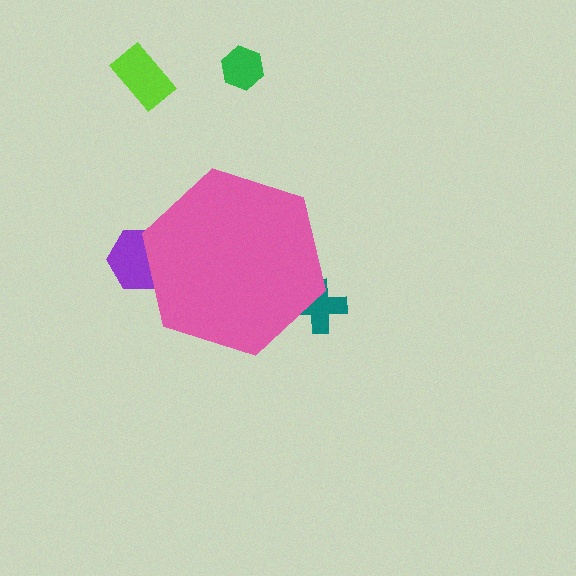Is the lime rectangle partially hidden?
No, the lime rectangle is fully visible.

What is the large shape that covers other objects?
A pink hexagon.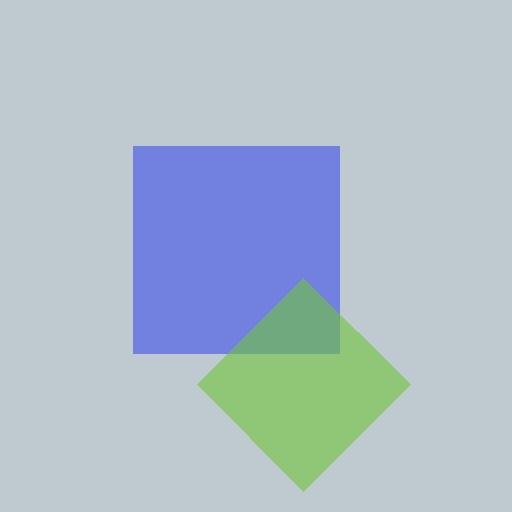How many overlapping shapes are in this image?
There are 2 overlapping shapes in the image.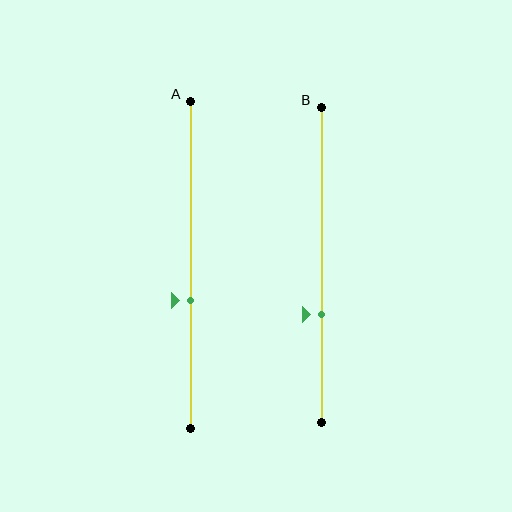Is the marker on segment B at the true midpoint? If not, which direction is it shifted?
No, the marker on segment B is shifted downward by about 16% of the segment length.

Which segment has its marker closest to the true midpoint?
Segment A has its marker closest to the true midpoint.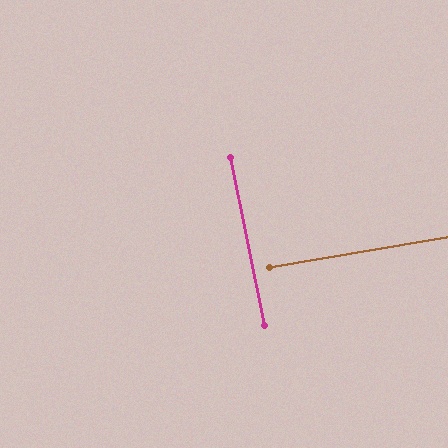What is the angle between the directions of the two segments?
Approximately 88 degrees.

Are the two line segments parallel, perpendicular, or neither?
Perpendicular — they meet at approximately 88°.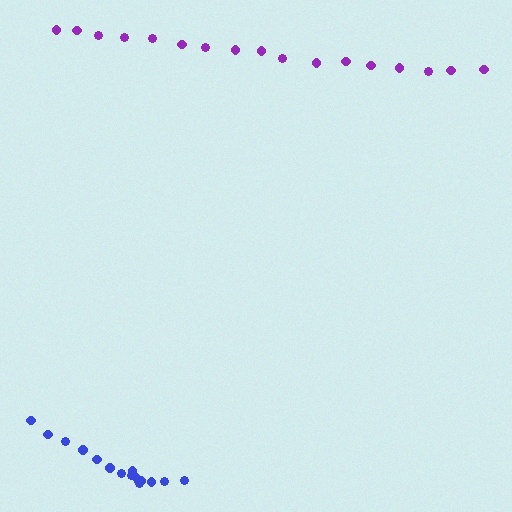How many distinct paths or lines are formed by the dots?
There are 2 distinct paths.